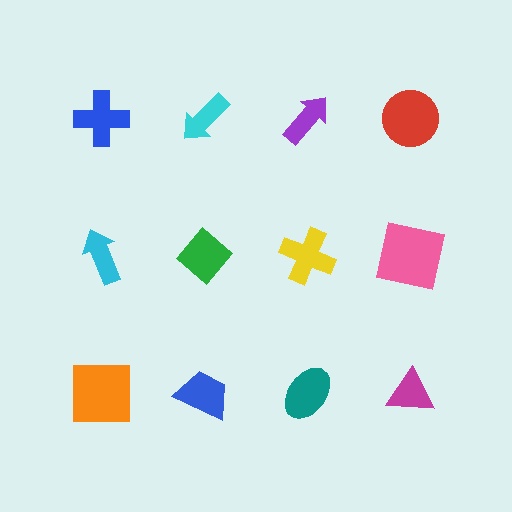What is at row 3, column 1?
An orange square.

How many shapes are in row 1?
4 shapes.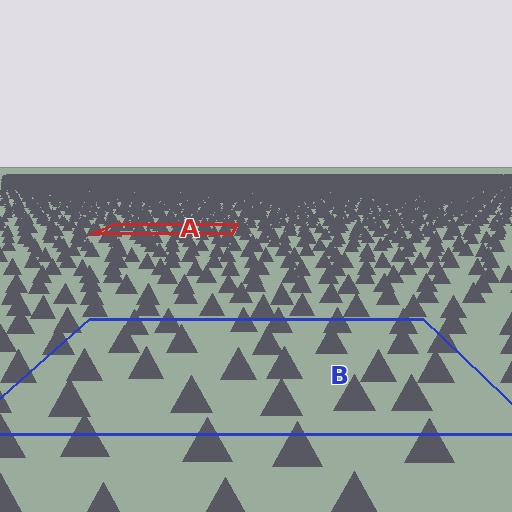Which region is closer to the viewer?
Region B is closer. The texture elements there are larger and more spread out.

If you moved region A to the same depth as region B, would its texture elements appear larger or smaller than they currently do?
They would appear larger. At a closer depth, the same texture elements are projected at a bigger on-screen size.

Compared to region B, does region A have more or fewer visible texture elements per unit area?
Region A has more texture elements per unit area — they are packed more densely because it is farther away.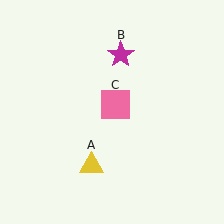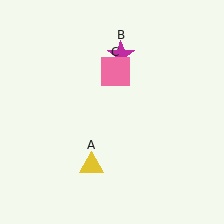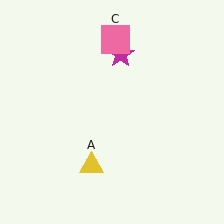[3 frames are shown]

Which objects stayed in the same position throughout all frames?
Yellow triangle (object A) and magenta star (object B) remained stationary.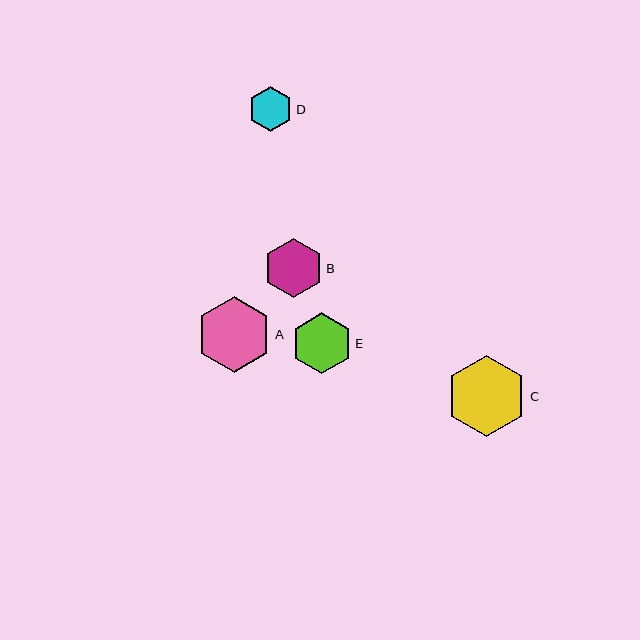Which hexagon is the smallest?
Hexagon D is the smallest with a size of approximately 45 pixels.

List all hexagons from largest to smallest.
From largest to smallest: C, A, E, B, D.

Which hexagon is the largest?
Hexagon C is the largest with a size of approximately 81 pixels.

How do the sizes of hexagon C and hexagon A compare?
Hexagon C and hexagon A are approximately the same size.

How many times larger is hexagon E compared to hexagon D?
Hexagon E is approximately 1.4 times the size of hexagon D.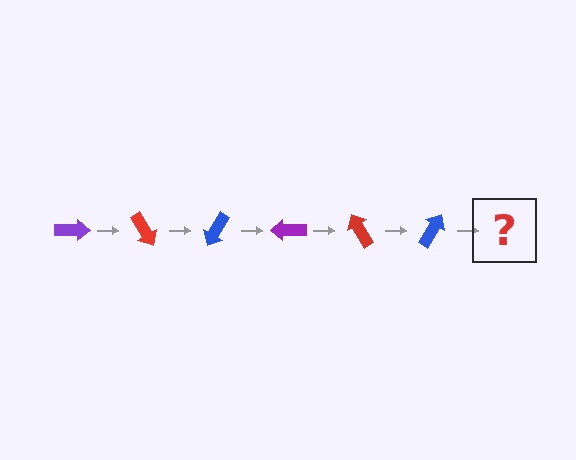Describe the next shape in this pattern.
It should be a purple arrow, rotated 360 degrees from the start.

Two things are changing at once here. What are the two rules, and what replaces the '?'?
The two rules are that it rotates 60 degrees each step and the color cycles through purple, red, and blue. The '?' should be a purple arrow, rotated 360 degrees from the start.